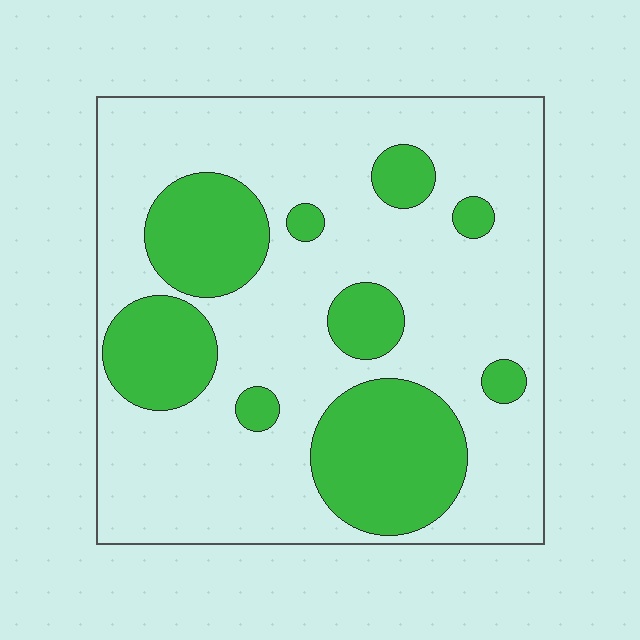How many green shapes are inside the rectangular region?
9.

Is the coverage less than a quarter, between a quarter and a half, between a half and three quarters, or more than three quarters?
Between a quarter and a half.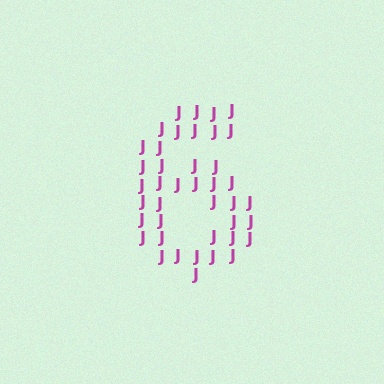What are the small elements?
The small elements are letter J's.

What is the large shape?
The large shape is the digit 6.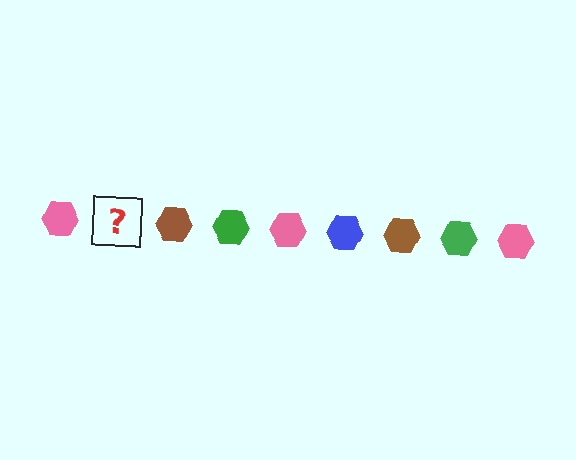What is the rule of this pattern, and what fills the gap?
The rule is that the pattern cycles through pink, blue, brown, green hexagons. The gap should be filled with a blue hexagon.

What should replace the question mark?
The question mark should be replaced with a blue hexagon.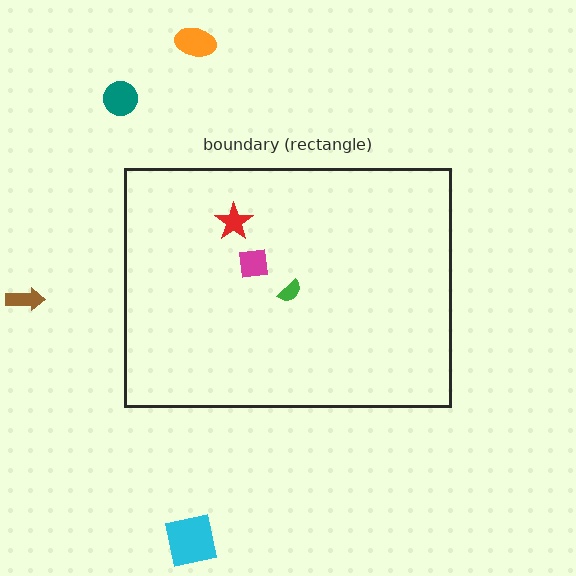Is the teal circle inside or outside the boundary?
Outside.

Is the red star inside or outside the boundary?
Inside.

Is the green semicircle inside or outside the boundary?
Inside.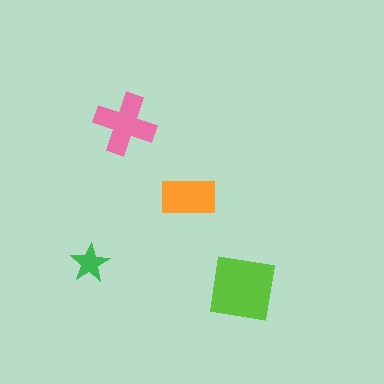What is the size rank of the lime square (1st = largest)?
1st.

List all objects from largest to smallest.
The lime square, the pink cross, the orange rectangle, the green star.